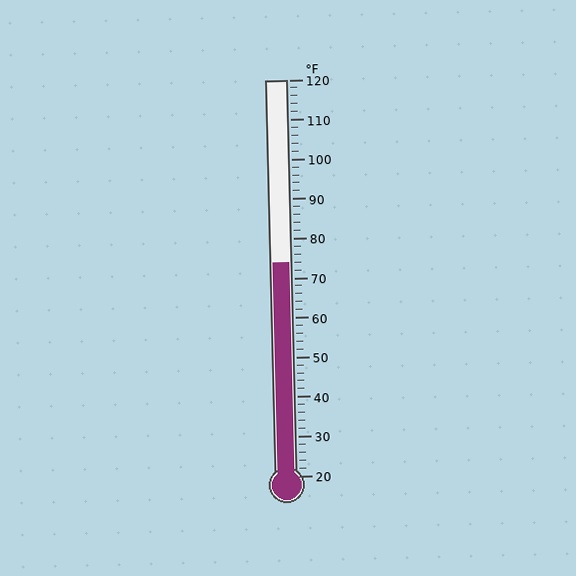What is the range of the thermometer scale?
The thermometer scale ranges from 20°F to 120°F.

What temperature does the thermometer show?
The thermometer shows approximately 74°F.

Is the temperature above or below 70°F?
The temperature is above 70°F.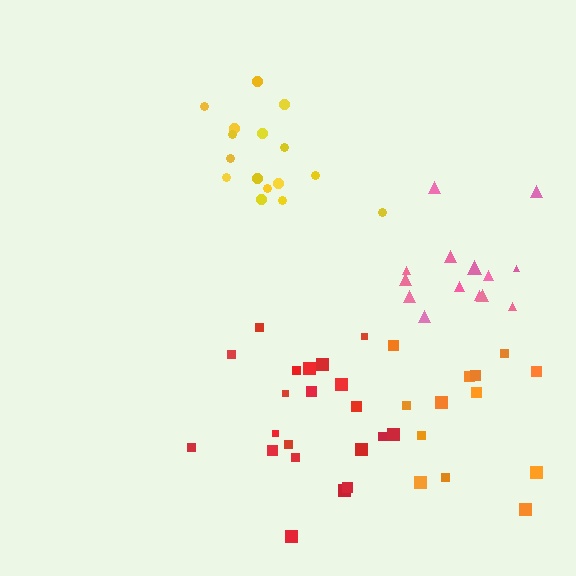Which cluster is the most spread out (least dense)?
Orange.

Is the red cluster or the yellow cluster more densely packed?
Yellow.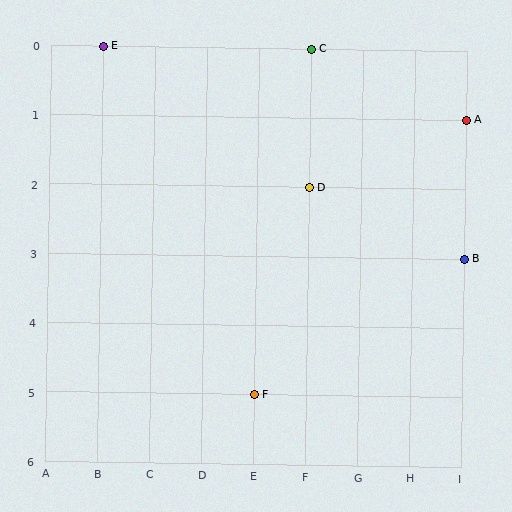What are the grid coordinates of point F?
Point F is at grid coordinates (E, 5).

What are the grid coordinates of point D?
Point D is at grid coordinates (F, 2).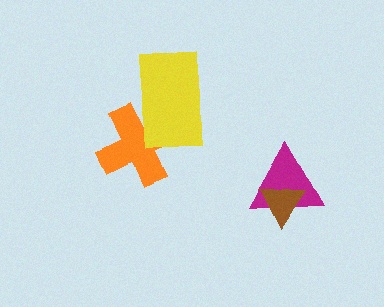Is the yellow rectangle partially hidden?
No, no other shape covers it.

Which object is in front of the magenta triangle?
The brown triangle is in front of the magenta triangle.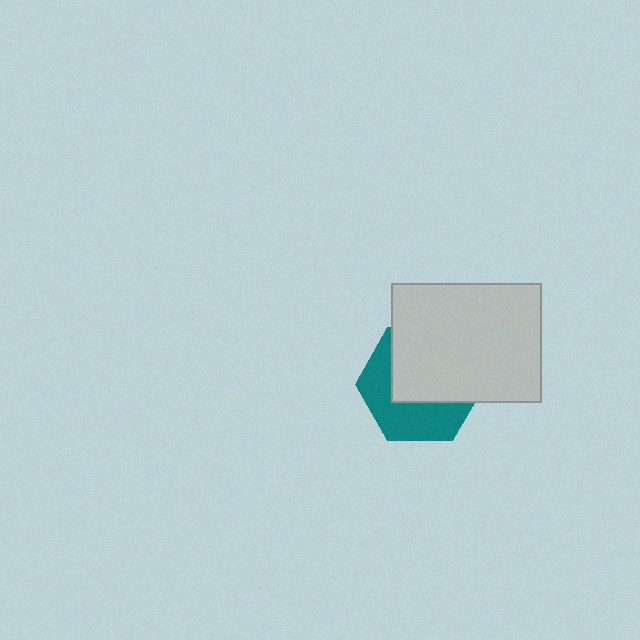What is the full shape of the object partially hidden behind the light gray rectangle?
The partially hidden object is a teal hexagon.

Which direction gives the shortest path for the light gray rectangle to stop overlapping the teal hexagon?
Moving up gives the shortest separation.